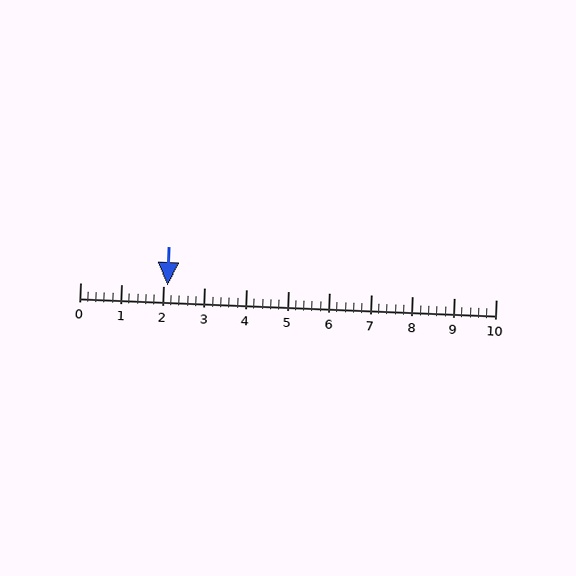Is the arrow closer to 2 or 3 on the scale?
The arrow is closer to 2.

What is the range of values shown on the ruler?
The ruler shows values from 0 to 10.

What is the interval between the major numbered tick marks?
The major tick marks are spaced 1 units apart.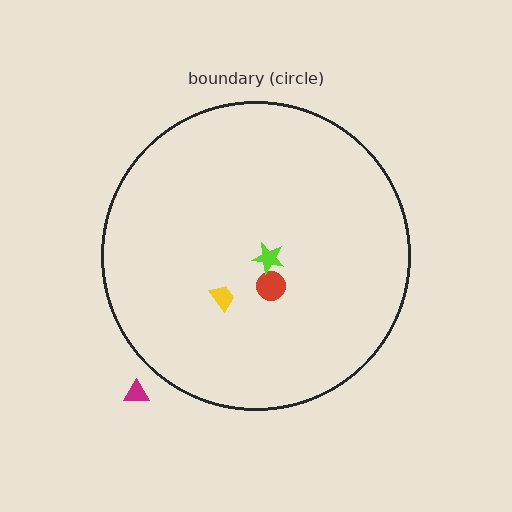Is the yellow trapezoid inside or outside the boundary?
Inside.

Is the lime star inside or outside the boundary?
Inside.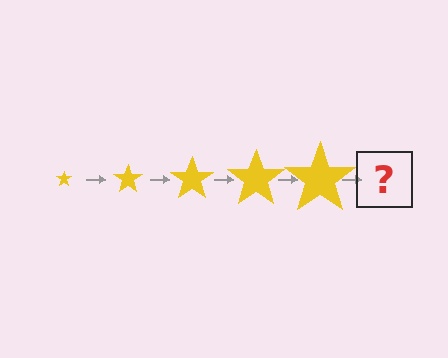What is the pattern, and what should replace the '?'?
The pattern is that the star gets progressively larger each step. The '?' should be a yellow star, larger than the previous one.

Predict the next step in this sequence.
The next step is a yellow star, larger than the previous one.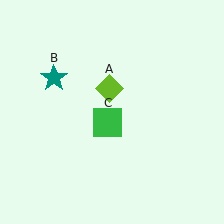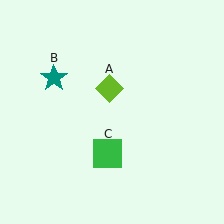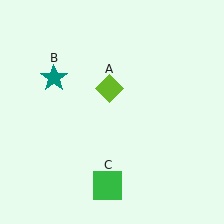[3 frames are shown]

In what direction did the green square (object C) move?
The green square (object C) moved down.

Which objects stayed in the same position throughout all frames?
Lime diamond (object A) and teal star (object B) remained stationary.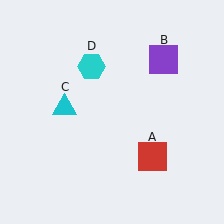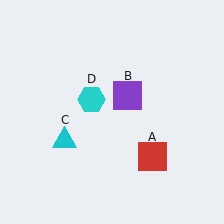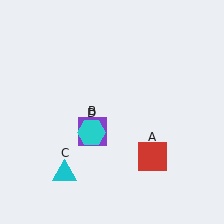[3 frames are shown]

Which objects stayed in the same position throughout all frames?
Red square (object A) remained stationary.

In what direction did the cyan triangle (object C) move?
The cyan triangle (object C) moved down.